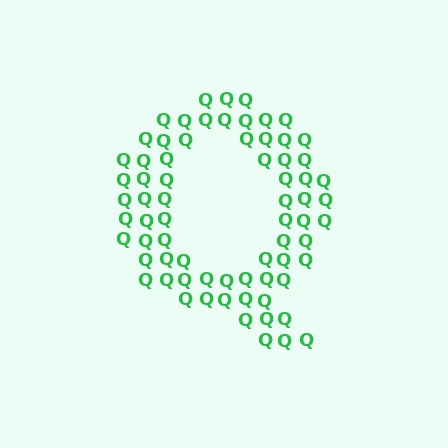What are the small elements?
The small elements are letter Q's.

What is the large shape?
The large shape is the letter Q.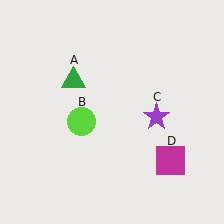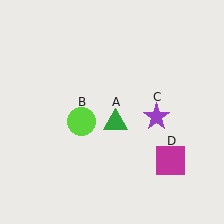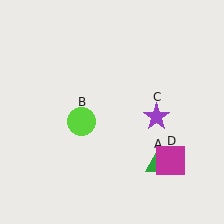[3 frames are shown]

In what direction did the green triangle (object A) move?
The green triangle (object A) moved down and to the right.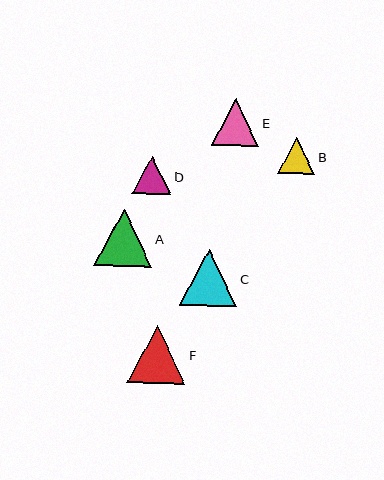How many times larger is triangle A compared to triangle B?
Triangle A is approximately 1.6 times the size of triangle B.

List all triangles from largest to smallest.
From largest to smallest: F, A, C, E, D, B.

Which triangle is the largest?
Triangle F is the largest with a size of approximately 58 pixels.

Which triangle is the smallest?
Triangle B is the smallest with a size of approximately 36 pixels.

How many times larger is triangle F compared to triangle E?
Triangle F is approximately 1.2 times the size of triangle E.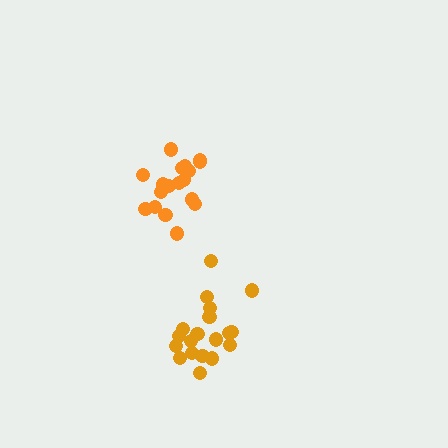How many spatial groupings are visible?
There are 2 spatial groupings.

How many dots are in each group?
Group 1: 18 dots, Group 2: 19 dots (37 total).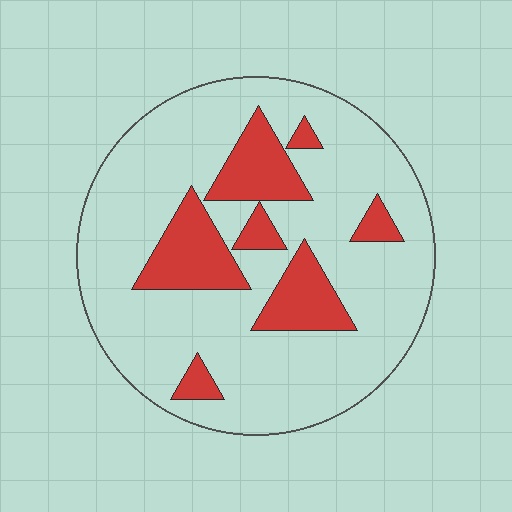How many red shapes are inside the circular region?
7.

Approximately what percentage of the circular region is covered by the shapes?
Approximately 20%.